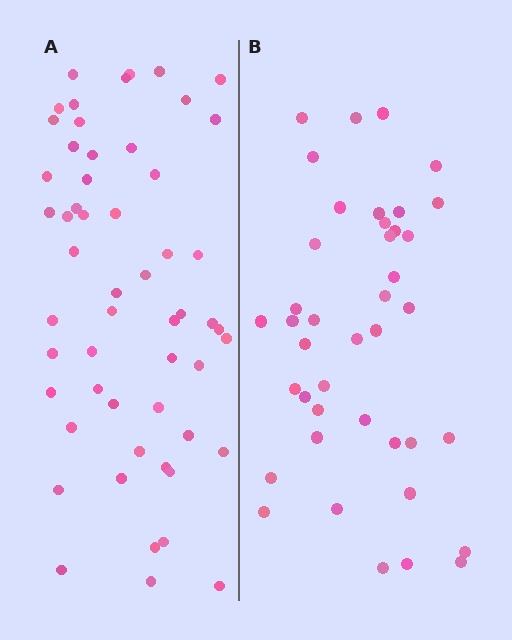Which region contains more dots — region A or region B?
Region A (the left region) has more dots.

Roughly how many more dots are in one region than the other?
Region A has approximately 15 more dots than region B.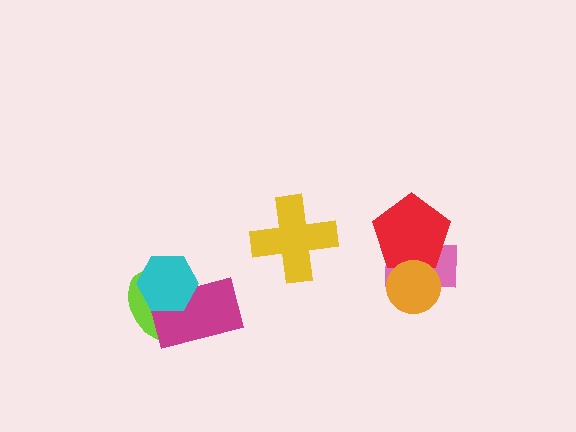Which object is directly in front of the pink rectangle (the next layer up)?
The red pentagon is directly in front of the pink rectangle.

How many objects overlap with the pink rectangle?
2 objects overlap with the pink rectangle.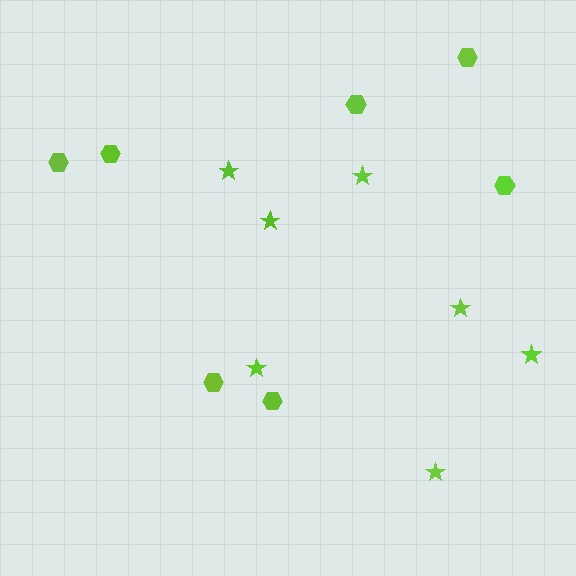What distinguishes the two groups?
There are 2 groups: one group of stars (7) and one group of hexagons (7).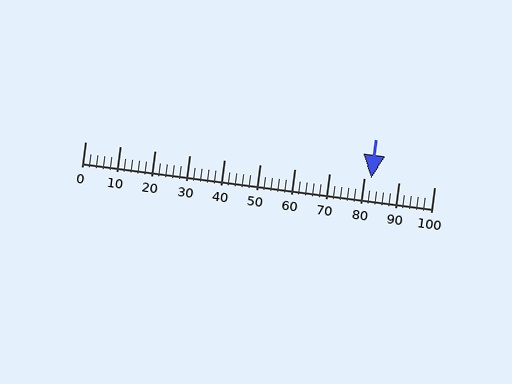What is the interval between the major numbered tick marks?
The major tick marks are spaced 10 units apart.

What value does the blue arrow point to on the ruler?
The blue arrow points to approximately 82.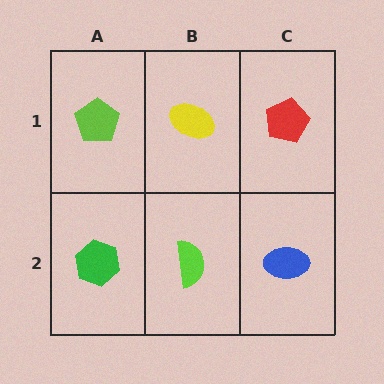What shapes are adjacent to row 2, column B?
A yellow ellipse (row 1, column B), a green hexagon (row 2, column A), a blue ellipse (row 2, column C).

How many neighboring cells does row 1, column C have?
2.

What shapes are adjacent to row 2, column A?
A lime pentagon (row 1, column A), a lime semicircle (row 2, column B).